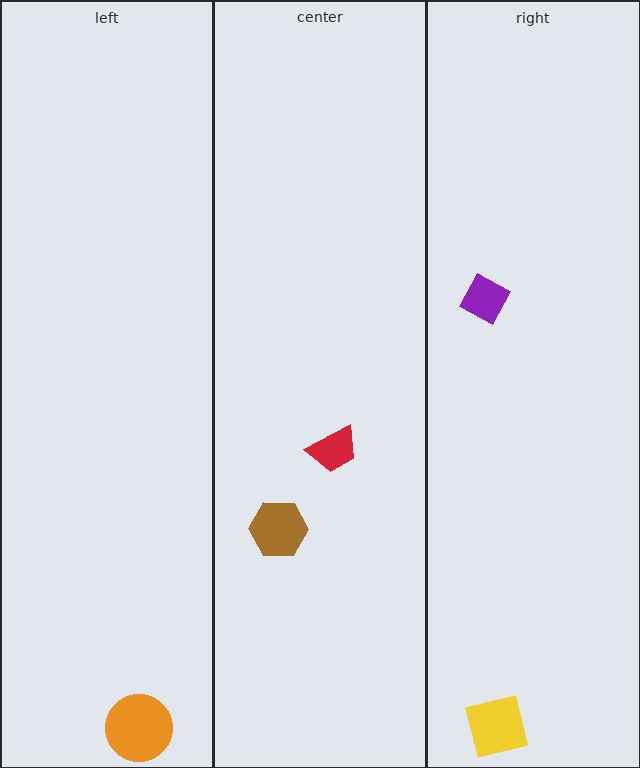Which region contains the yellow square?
The right region.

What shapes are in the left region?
The orange circle.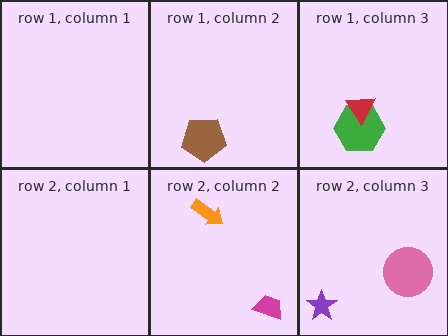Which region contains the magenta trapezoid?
The row 2, column 2 region.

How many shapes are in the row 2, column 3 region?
2.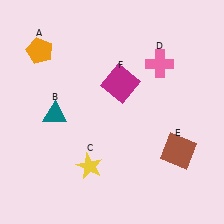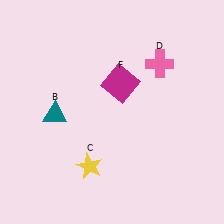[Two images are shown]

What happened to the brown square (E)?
The brown square (E) was removed in Image 2. It was in the bottom-right area of Image 1.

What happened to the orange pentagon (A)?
The orange pentagon (A) was removed in Image 2. It was in the top-left area of Image 1.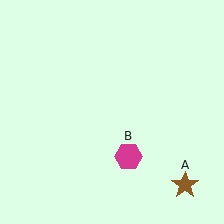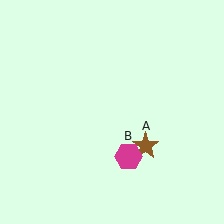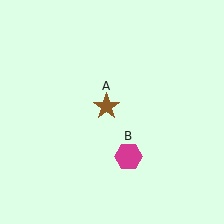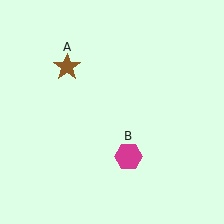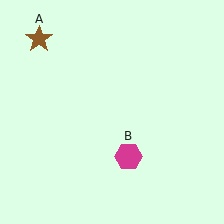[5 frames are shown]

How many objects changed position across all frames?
1 object changed position: brown star (object A).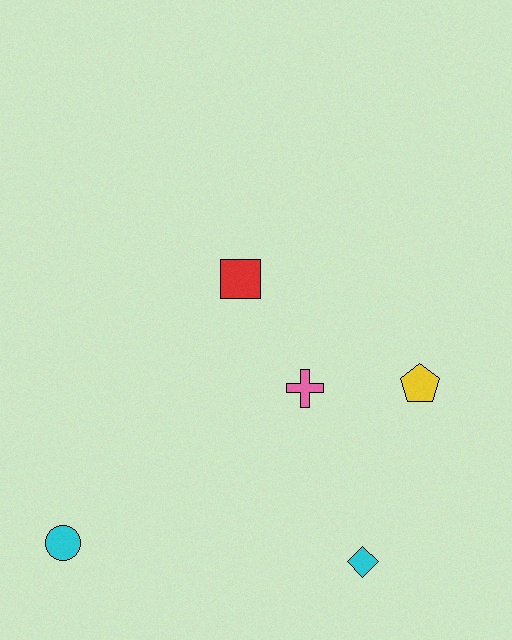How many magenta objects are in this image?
There are no magenta objects.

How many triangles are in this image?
There are no triangles.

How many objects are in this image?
There are 5 objects.